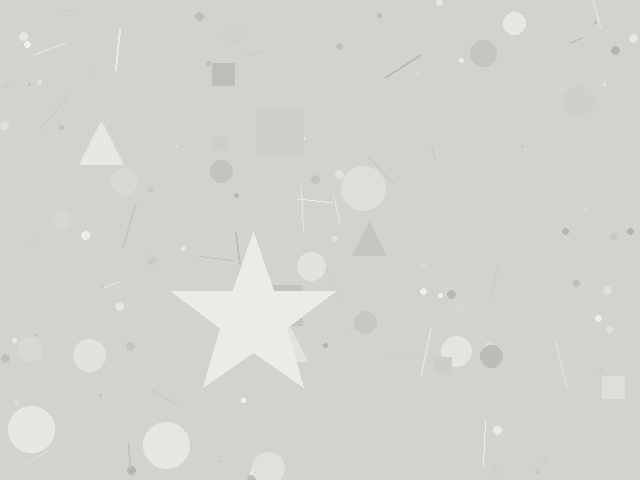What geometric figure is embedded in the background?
A star is embedded in the background.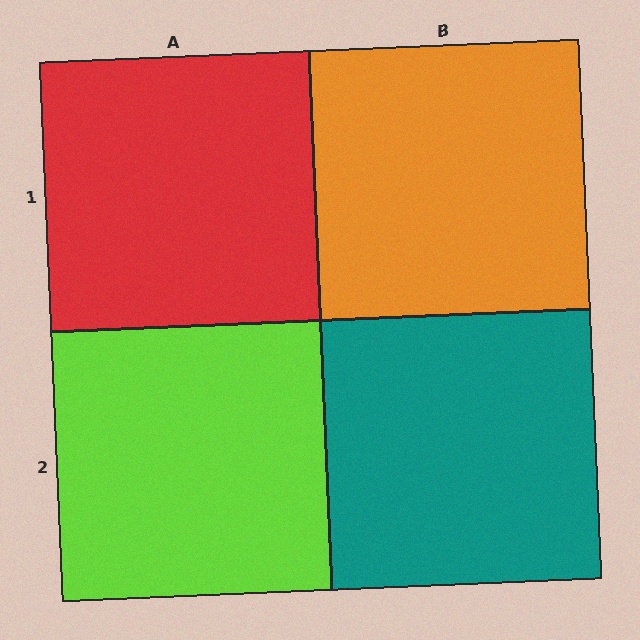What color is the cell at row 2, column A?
Lime.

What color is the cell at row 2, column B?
Teal.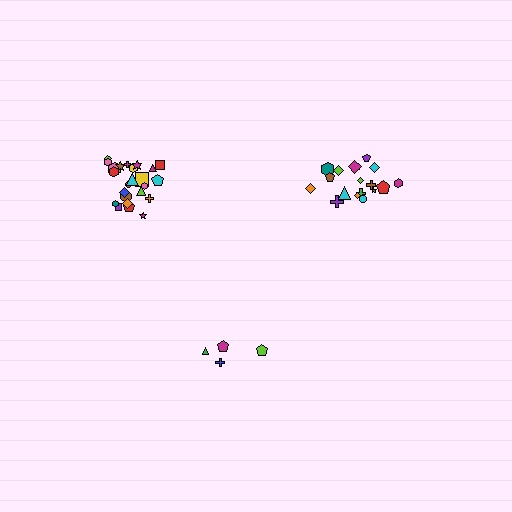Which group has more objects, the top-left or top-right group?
The top-left group.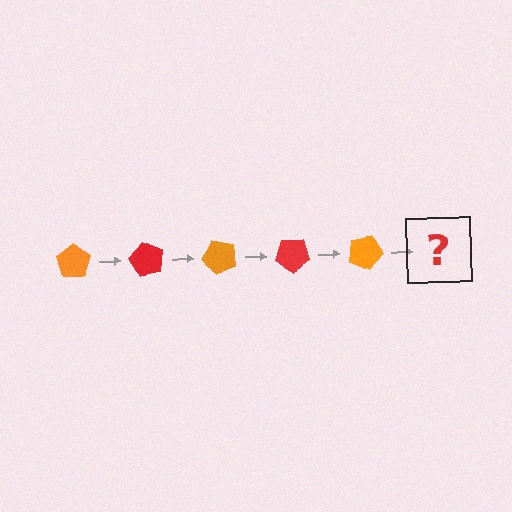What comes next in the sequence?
The next element should be a red pentagon, rotated 300 degrees from the start.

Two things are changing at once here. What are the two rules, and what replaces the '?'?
The two rules are that it rotates 60 degrees each step and the color cycles through orange and red. The '?' should be a red pentagon, rotated 300 degrees from the start.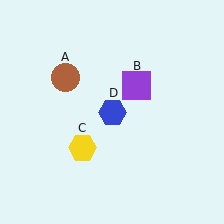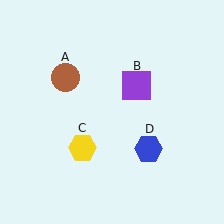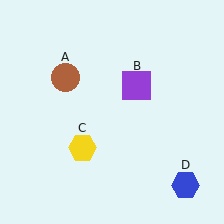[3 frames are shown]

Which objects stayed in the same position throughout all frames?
Brown circle (object A) and purple square (object B) and yellow hexagon (object C) remained stationary.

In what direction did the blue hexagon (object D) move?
The blue hexagon (object D) moved down and to the right.